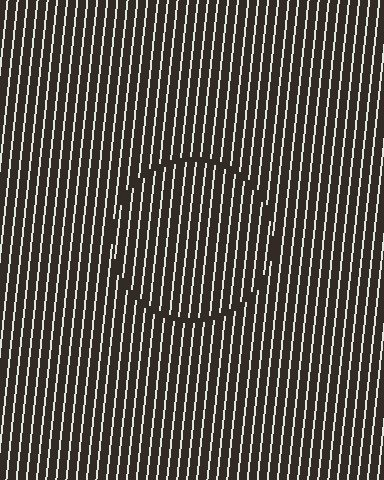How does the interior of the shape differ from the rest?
The interior of the shape contains the same grating, shifted by half a period — the contour is defined by the phase discontinuity where line-ends from the inner and outer gratings abut.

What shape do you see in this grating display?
An illusory circle. The interior of the shape contains the same grating, shifted by half a period — the contour is defined by the phase discontinuity where line-ends from the inner and outer gratings abut.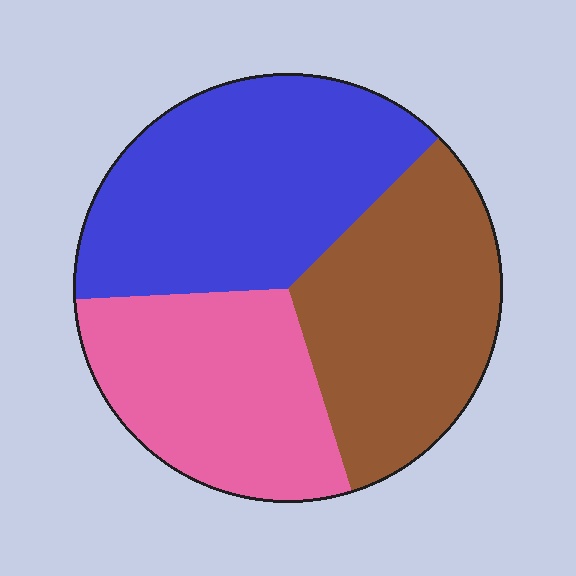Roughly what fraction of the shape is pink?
Pink covers roughly 30% of the shape.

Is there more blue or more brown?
Blue.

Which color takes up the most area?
Blue, at roughly 40%.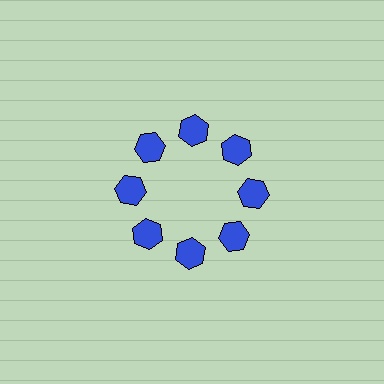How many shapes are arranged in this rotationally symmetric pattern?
There are 8 shapes, arranged in 8 groups of 1.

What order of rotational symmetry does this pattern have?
This pattern has 8-fold rotational symmetry.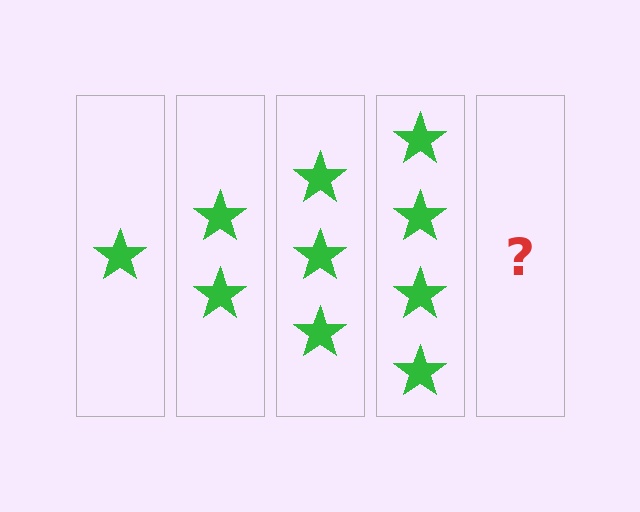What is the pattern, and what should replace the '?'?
The pattern is that each step adds one more star. The '?' should be 5 stars.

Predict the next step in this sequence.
The next step is 5 stars.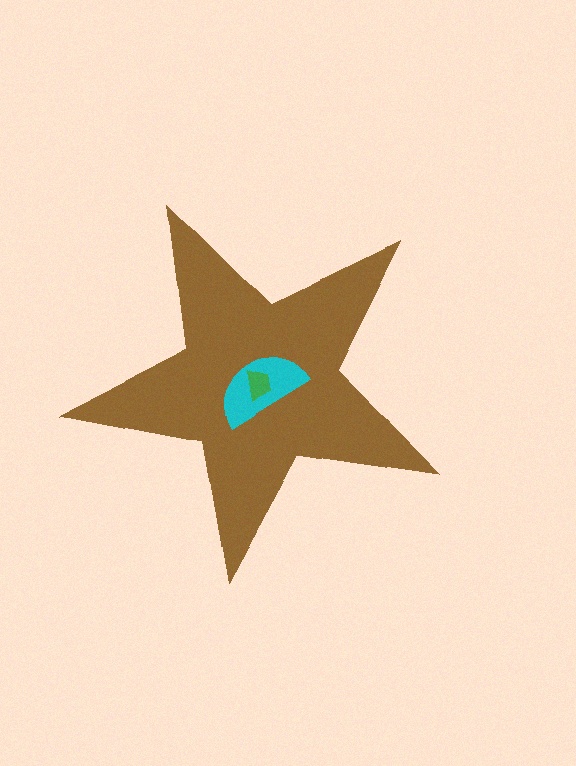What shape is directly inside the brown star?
The cyan semicircle.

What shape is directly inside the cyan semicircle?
The green trapezoid.